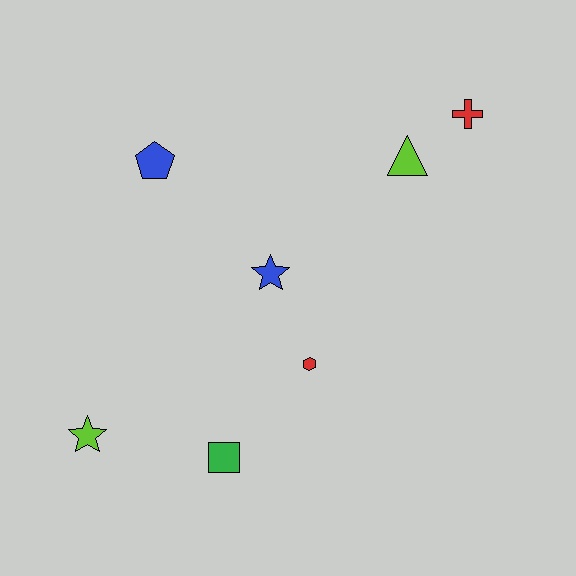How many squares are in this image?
There is 1 square.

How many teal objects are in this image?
There are no teal objects.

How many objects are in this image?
There are 7 objects.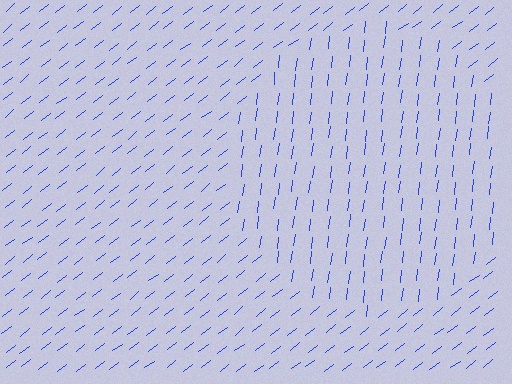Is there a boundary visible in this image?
Yes, there is a texture boundary formed by a change in line orientation.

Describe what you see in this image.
The image is filled with small blue line segments. A circle region in the image has lines oriented differently from the surrounding lines, creating a visible texture boundary.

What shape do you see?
I see a circle.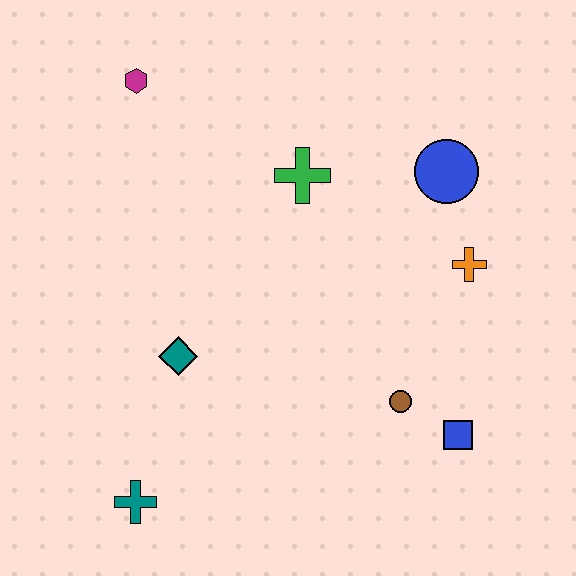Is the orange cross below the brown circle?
No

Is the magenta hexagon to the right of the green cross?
No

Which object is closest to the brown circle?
The blue square is closest to the brown circle.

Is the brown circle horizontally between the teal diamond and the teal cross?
No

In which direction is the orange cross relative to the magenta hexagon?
The orange cross is to the right of the magenta hexagon.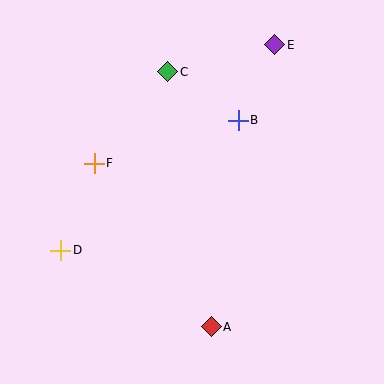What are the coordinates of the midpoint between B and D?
The midpoint between B and D is at (149, 185).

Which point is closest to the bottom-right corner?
Point A is closest to the bottom-right corner.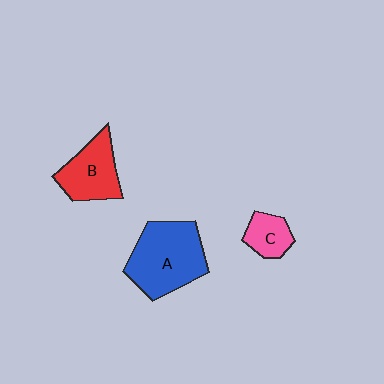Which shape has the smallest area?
Shape C (pink).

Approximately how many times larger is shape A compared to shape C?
Approximately 2.8 times.